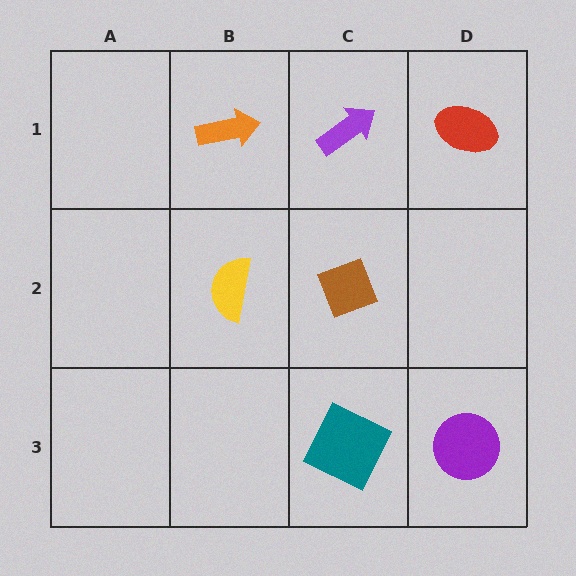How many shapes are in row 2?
2 shapes.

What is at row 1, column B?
An orange arrow.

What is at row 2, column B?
A yellow semicircle.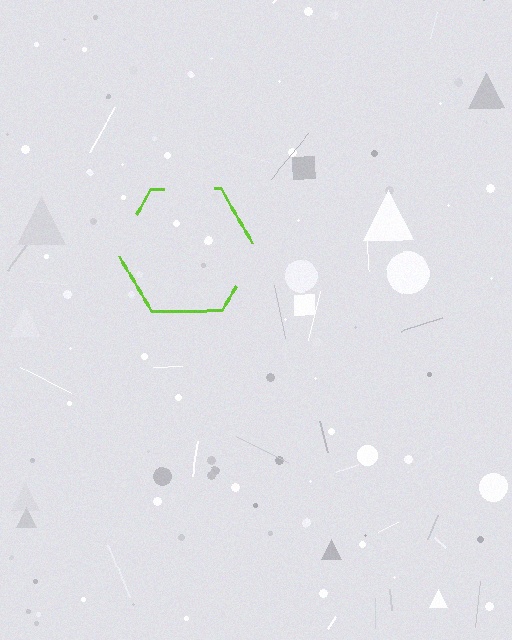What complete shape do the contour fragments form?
The contour fragments form a hexagon.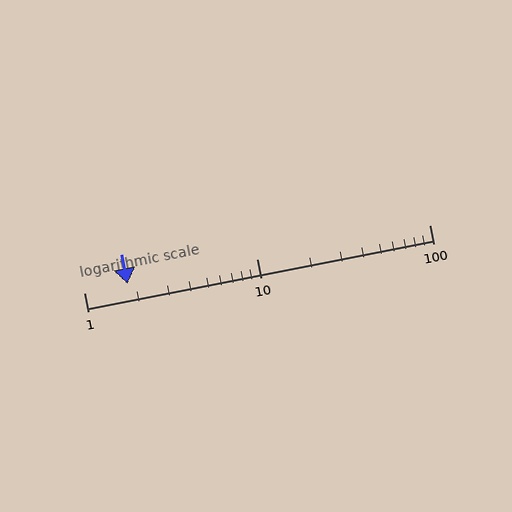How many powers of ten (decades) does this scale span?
The scale spans 2 decades, from 1 to 100.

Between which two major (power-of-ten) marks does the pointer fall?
The pointer is between 1 and 10.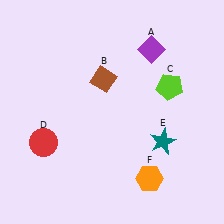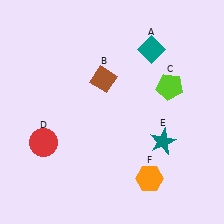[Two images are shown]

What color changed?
The diamond (A) changed from purple in Image 1 to teal in Image 2.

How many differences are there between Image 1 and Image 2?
There is 1 difference between the two images.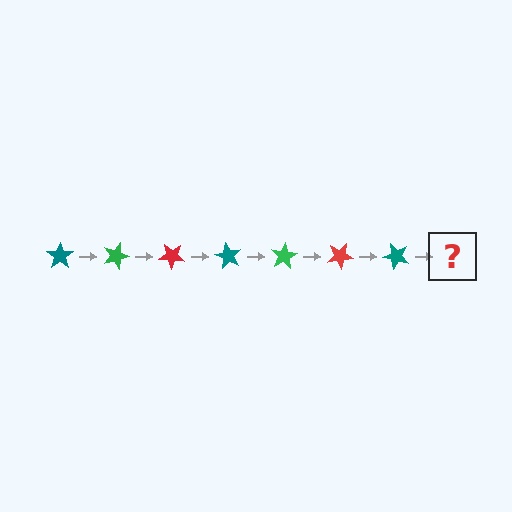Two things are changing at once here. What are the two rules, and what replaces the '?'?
The two rules are that it rotates 20 degrees each step and the color cycles through teal, green, and red. The '?' should be a green star, rotated 140 degrees from the start.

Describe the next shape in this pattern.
It should be a green star, rotated 140 degrees from the start.